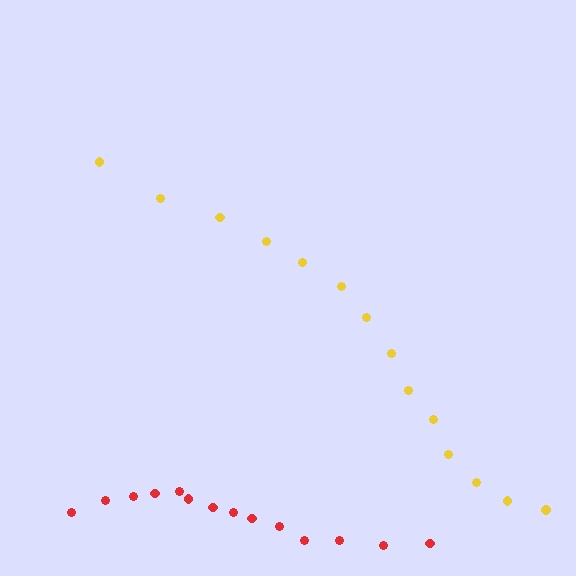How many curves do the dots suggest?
There are 2 distinct paths.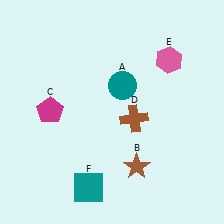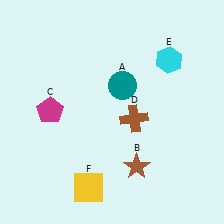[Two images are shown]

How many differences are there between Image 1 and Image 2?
There are 2 differences between the two images.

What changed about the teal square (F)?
In Image 1, F is teal. In Image 2, it changed to yellow.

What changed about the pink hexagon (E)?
In Image 1, E is pink. In Image 2, it changed to cyan.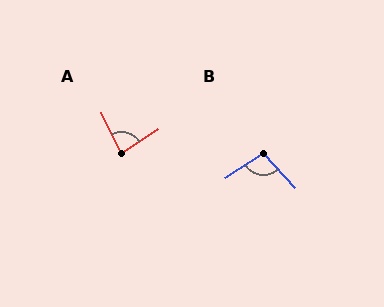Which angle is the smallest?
A, at approximately 82 degrees.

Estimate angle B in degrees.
Approximately 100 degrees.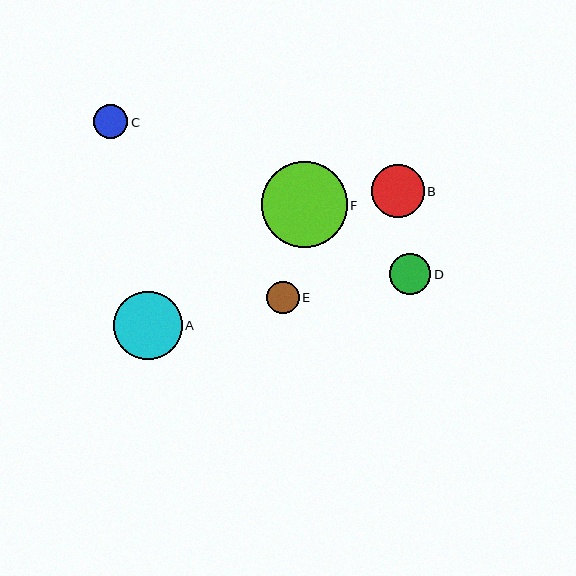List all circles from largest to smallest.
From largest to smallest: F, A, B, D, C, E.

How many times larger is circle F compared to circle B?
Circle F is approximately 1.6 times the size of circle B.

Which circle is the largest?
Circle F is the largest with a size of approximately 86 pixels.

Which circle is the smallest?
Circle E is the smallest with a size of approximately 32 pixels.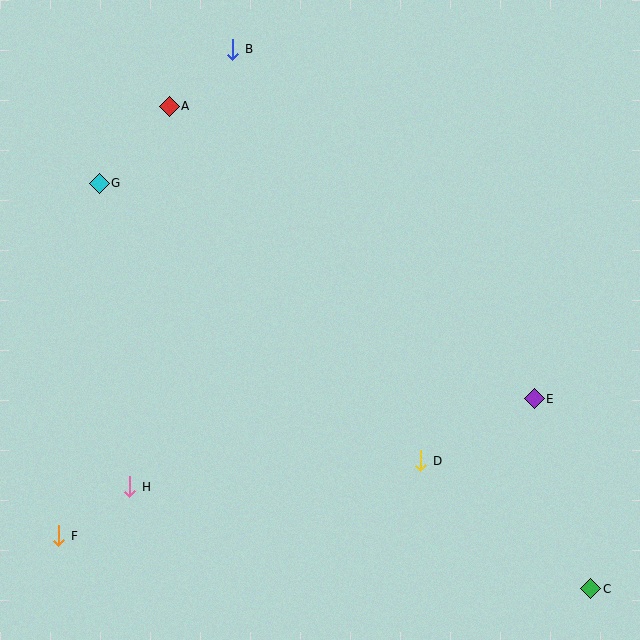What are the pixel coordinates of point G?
Point G is at (99, 183).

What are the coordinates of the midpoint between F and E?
The midpoint between F and E is at (296, 467).